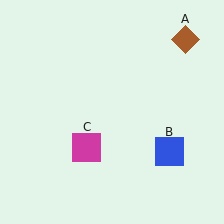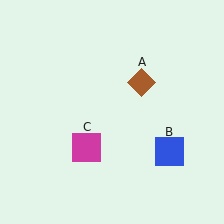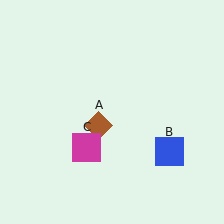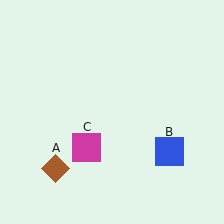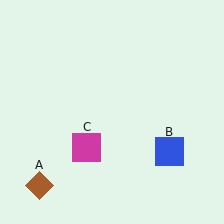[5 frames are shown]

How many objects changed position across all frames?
1 object changed position: brown diamond (object A).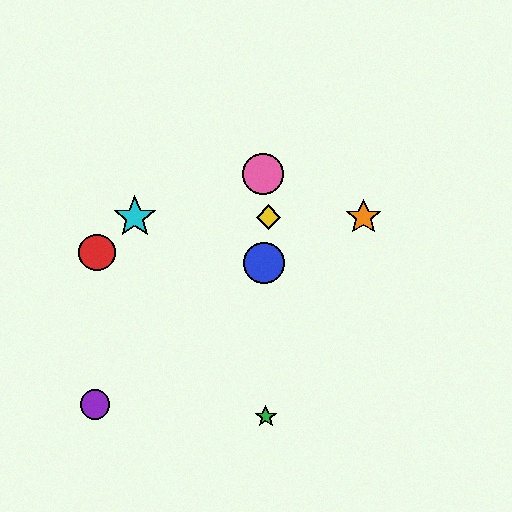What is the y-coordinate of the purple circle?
The purple circle is at y≈405.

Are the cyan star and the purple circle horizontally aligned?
No, the cyan star is at y≈217 and the purple circle is at y≈405.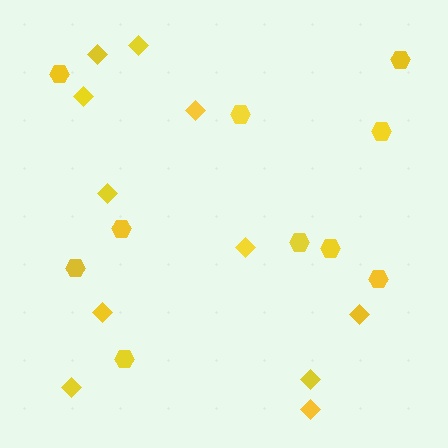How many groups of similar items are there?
There are 2 groups: one group of diamonds (11) and one group of hexagons (10).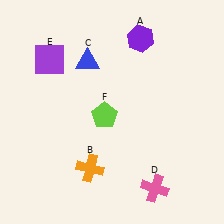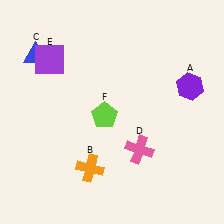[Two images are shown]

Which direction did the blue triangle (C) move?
The blue triangle (C) moved left.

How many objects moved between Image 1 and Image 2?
3 objects moved between the two images.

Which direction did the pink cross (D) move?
The pink cross (D) moved up.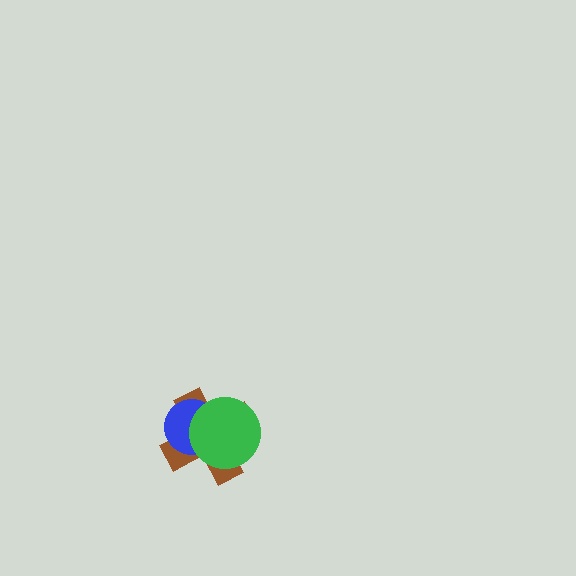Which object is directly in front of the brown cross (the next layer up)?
The blue circle is directly in front of the brown cross.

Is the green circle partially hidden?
No, no other shape covers it.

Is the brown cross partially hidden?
Yes, it is partially covered by another shape.